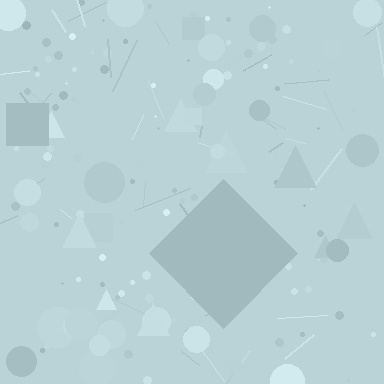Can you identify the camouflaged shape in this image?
The camouflaged shape is a diamond.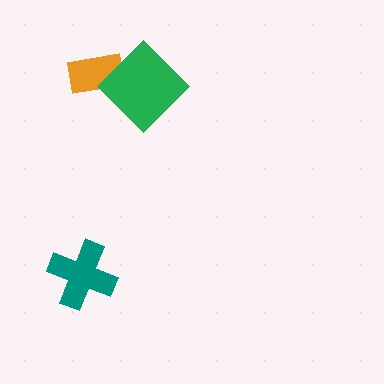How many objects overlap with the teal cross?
0 objects overlap with the teal cross.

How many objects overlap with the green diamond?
1 object overlaps with the green diamond.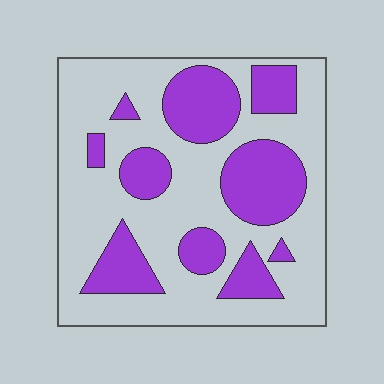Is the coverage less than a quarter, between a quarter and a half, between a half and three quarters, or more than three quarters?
Between a quarter and a half.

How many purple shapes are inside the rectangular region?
10.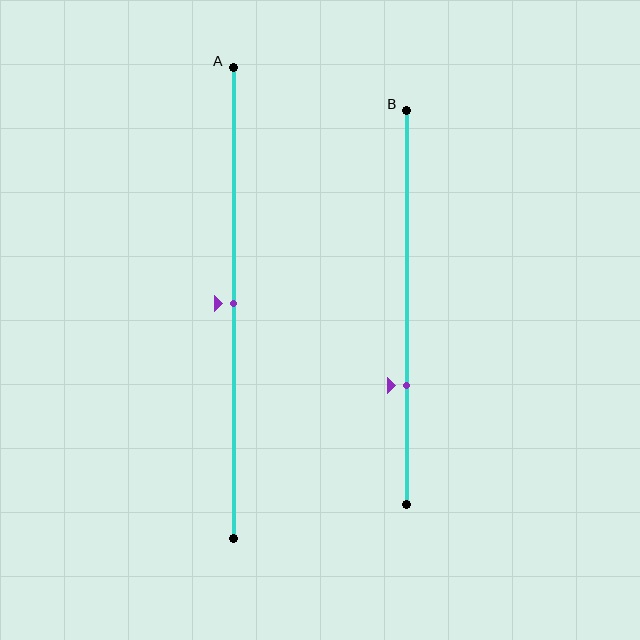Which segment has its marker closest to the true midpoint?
Segment A has its marker closest to the true midpoint.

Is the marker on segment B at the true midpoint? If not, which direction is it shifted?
No, the marker on segment B is shifted downward by about 20% of the segment length.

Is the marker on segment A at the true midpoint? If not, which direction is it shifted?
Yes, the marker on segment A is at the true midpoint.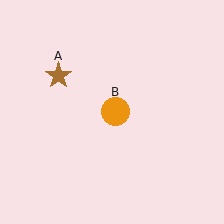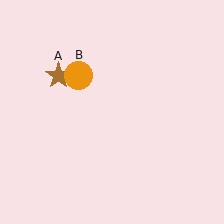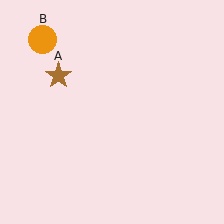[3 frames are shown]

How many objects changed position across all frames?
1 object changed position: orange circle (object B).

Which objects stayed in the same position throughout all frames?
Brown star (object A) remained stationary.